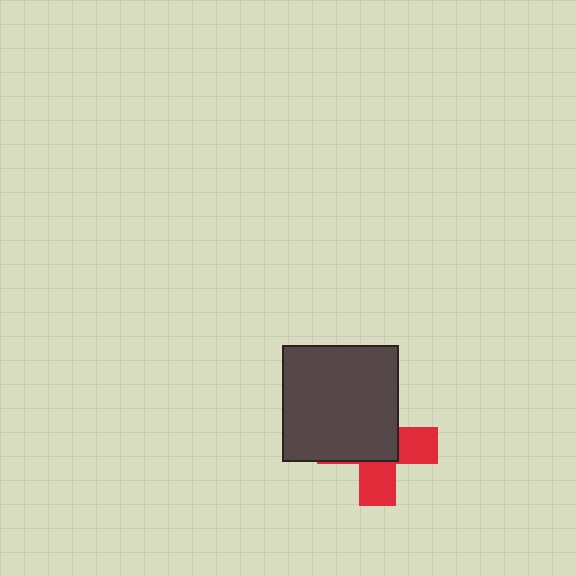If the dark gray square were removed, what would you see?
You would see the complete red cross.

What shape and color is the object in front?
The object in front is a dark gray square.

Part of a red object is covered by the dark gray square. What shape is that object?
It is a cross.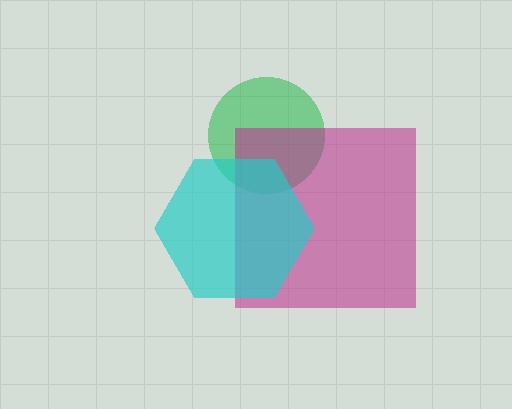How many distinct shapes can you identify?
There are 3 distinct shapes: a green circle, a magenta square, a cyan hexagon.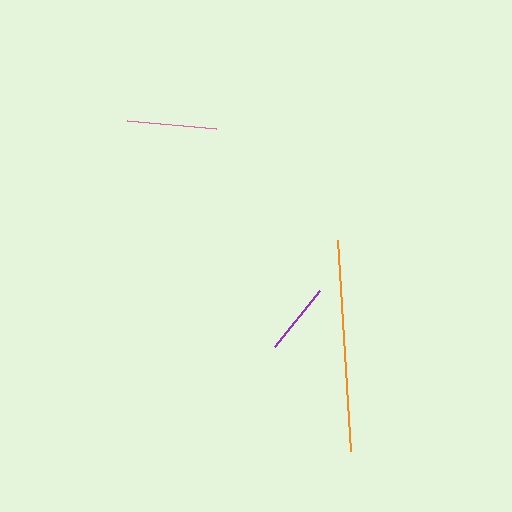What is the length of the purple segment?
The purple segment is approximately 71 pixels long.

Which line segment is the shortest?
The purple line is the shortest at approximately 71 pixels.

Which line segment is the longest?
The orange line is the longest at approximately 211 pixels.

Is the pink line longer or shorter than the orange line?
The orange line is longer than the pink line.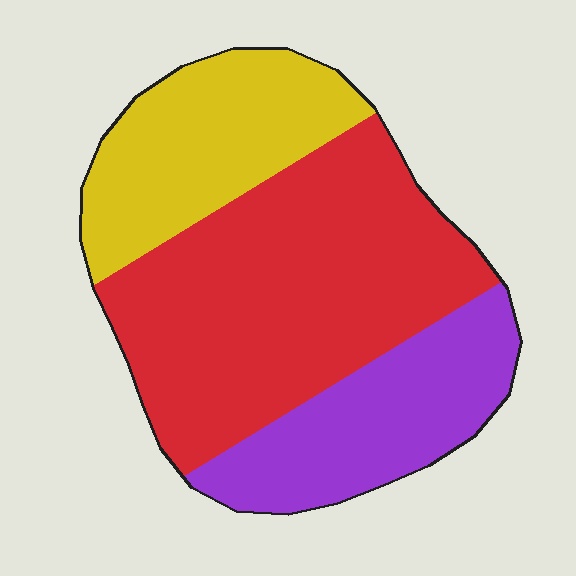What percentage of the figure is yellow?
Yellow covers 25% of the figure.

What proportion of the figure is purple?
Purple covers roughly 25% of the figure.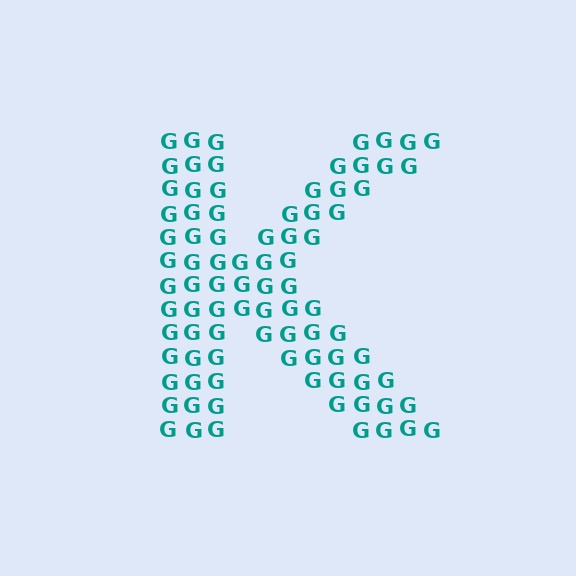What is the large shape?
The large shape is the letter K.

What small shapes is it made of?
It is made of small letter G's.